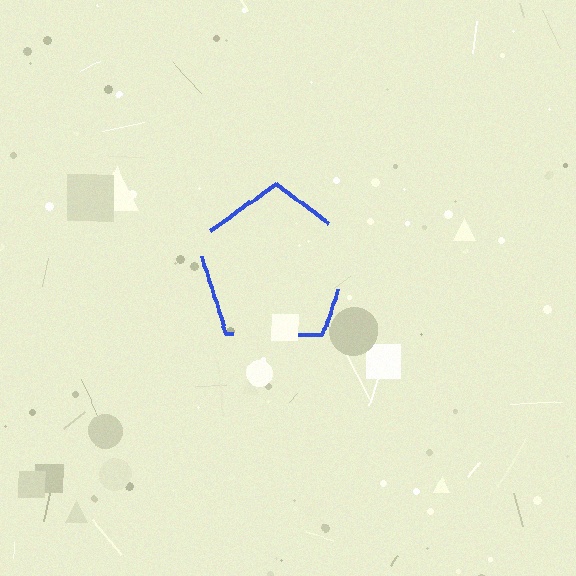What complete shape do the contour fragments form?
The contour fragments form a pentagon.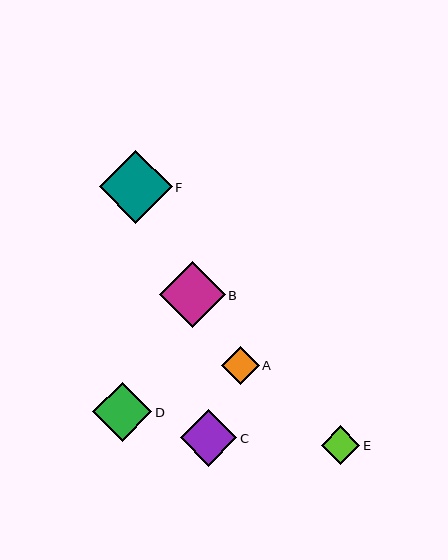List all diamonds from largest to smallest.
From largest to smallest: F, B, D, C, E, A.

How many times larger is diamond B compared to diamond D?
Diamond B is approximately 1.1 times the size of diamond D.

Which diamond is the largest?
Diamond F is the largest with a size of approximately 73 pixels.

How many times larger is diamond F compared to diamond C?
Diamond F is approximately 1.3 times the size of diamond C.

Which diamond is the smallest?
Diamond A is the smallest with a size of approximately 38 pixels.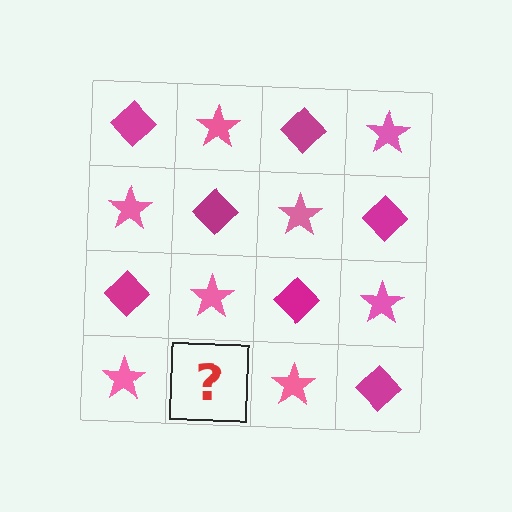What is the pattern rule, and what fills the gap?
The rule is that it alternates magenta diamond and pink star in a checkerboard pattern. The gap should be filled with a magenta diamond.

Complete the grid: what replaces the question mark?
The question mark should be replaced with a magenta diamond.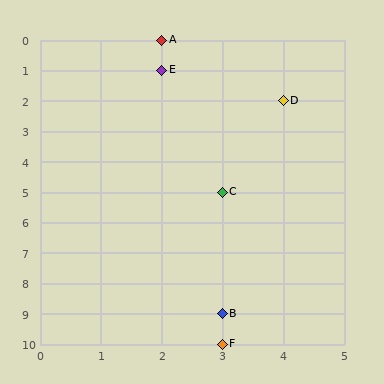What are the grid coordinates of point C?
Point C is at grid coordinates (3, 5).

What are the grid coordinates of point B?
Point B is at grid coordinates (3, 9).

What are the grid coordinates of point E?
Point E is at grid coordinates (2, 1).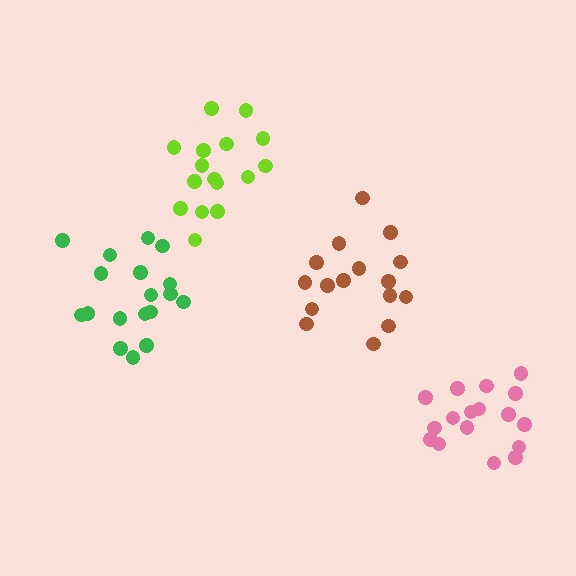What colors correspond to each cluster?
The clusters are colored: brown, lime, pink, green.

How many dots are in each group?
Group 1: 16 dots, Group 2: 16 dots, Group 3: 17 dots, Group 4: 18 dots (67 total).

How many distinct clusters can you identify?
There are 4 distinct clusters.